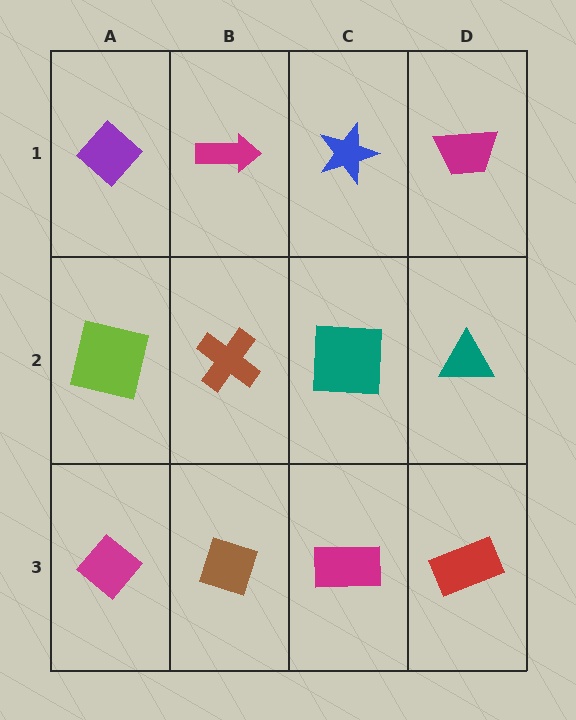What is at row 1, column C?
A blue star.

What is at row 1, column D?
A magenta trapezoid.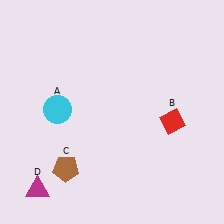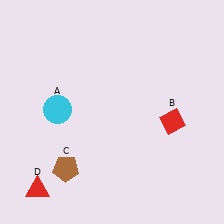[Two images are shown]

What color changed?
The triangle (D) changed from magenta in Image 1 to red in Image 2.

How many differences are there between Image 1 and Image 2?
There is 1 difference between the two images.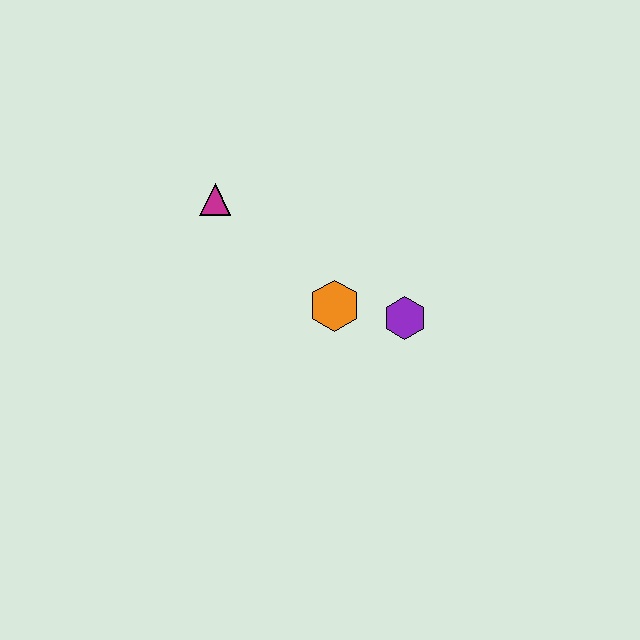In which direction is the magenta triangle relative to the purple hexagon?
The magenta triangle is to the left of the purple hexagon.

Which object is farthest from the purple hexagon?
The magenta triangle is farthest from the purple hexagon.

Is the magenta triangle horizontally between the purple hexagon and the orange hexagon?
No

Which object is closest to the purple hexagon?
The orange hexagon is closest to the purple hexagon.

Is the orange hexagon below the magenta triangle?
Yes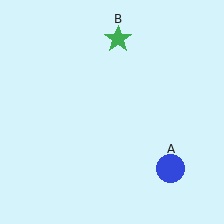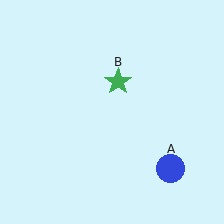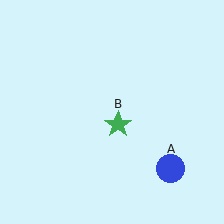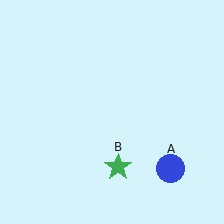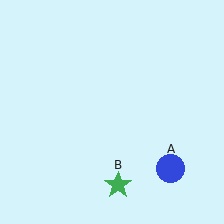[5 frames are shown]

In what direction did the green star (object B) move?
The green star (object B) moved down.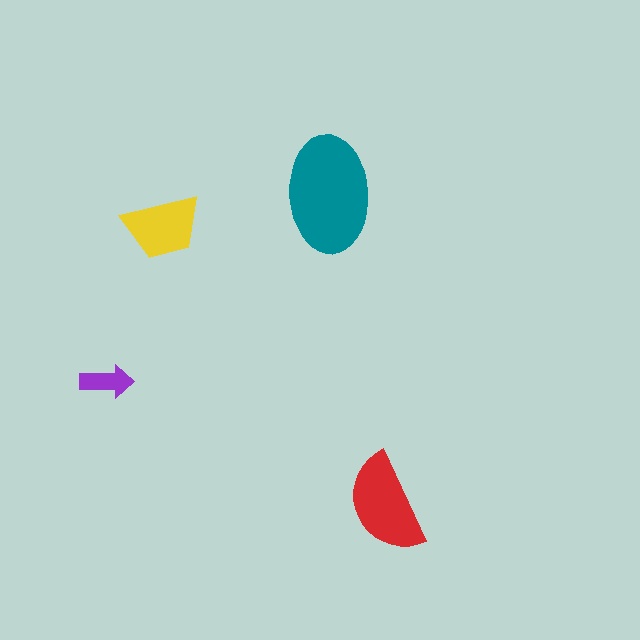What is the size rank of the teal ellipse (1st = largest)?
1st.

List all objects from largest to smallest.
The teal ellipse, the red semicircle, the yellow trapezoid, the purple arrow.